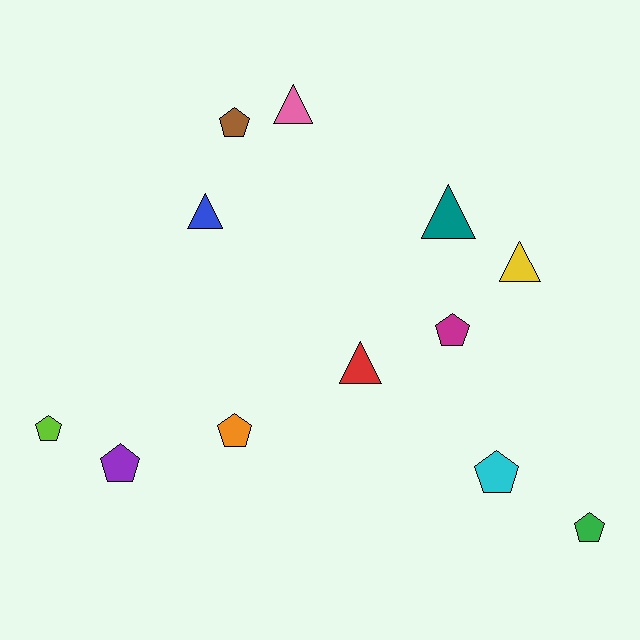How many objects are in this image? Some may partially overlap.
There are 12 objects.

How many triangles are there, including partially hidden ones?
There are 5 triangles.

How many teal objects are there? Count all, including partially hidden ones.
There is 1 teal object.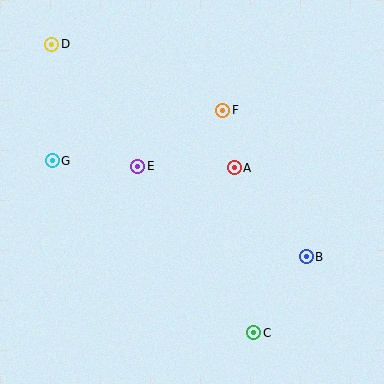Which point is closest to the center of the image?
Point A at (234, 168) is closest to the center.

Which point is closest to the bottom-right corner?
Point C is closest to the bottom-right corner.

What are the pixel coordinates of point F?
Point F is at (223, 110).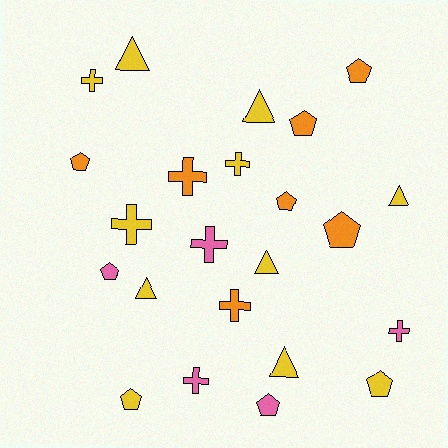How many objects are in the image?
There are 23 objects.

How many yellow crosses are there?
There are 3 yellow crosses.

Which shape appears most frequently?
Pentagon, with 9 objects.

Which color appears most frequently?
Yellow, with 11 objects.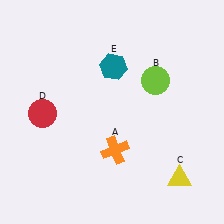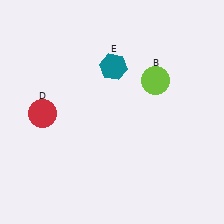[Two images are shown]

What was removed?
The orange cross (A), the yellow triangle (C) were removed in Image 2.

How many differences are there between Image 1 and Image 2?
There are 2 differences between the two images.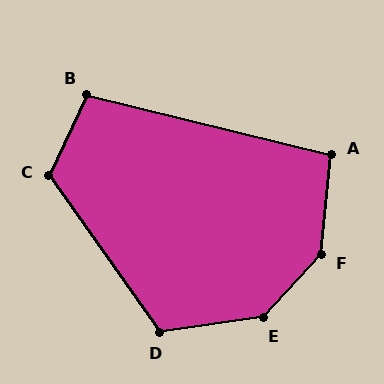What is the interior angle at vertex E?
Approximately 141 degrees (obtuse).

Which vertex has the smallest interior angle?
A, at approximately 99 degrees.